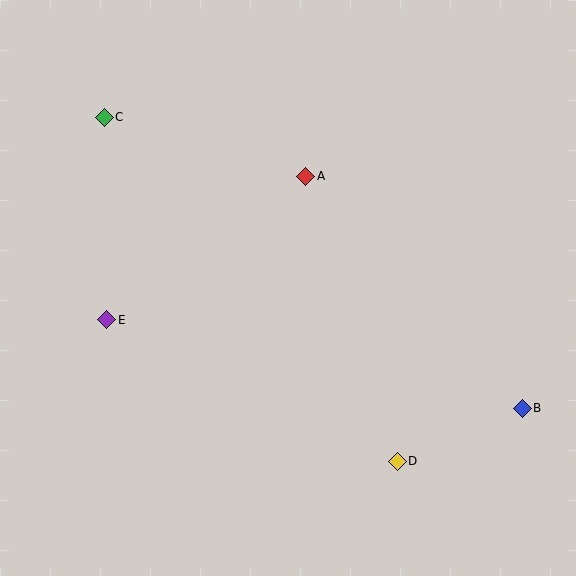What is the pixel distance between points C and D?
The distance between C and D is 452 pixels.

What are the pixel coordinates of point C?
Point C is at (104, 117).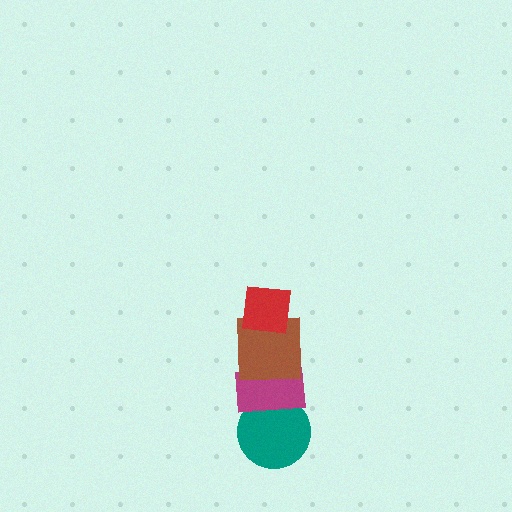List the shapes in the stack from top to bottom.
From top to bottom: the red square, the brown square, the magenta rectangle, the teal circle.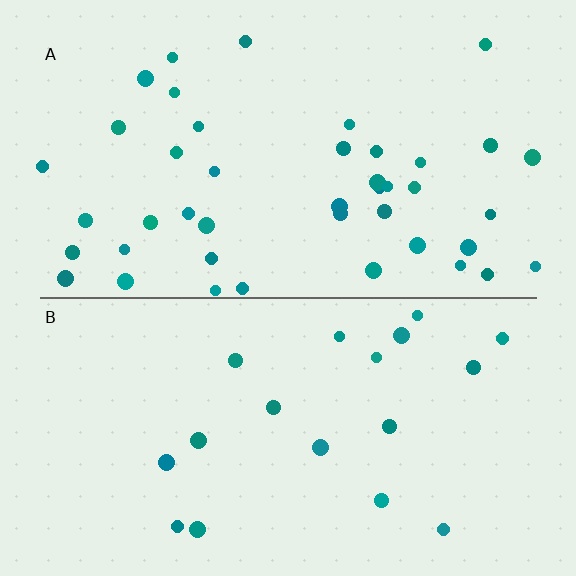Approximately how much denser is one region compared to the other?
Approximately 2.4× — region A over region B.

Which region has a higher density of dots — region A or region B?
A (the top).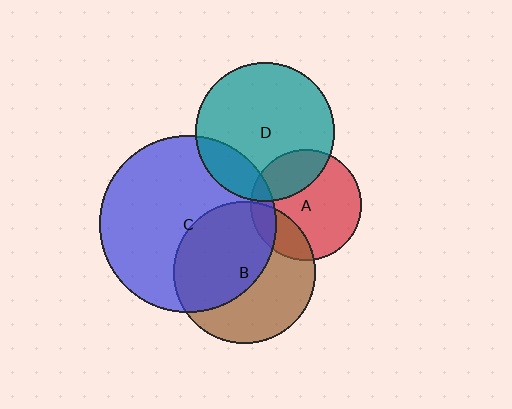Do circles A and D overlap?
Yes.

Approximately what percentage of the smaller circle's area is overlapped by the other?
Approximately 25%.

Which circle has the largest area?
Circle C (blue).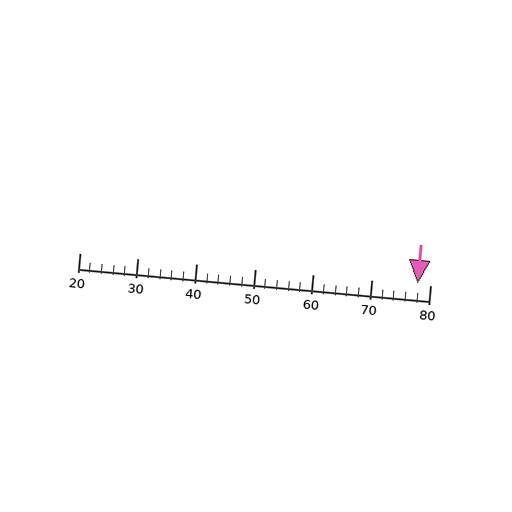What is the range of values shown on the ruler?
The ruler shows values from 20 to 80.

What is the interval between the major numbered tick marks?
The major tick marks are spaced 10 units apart.